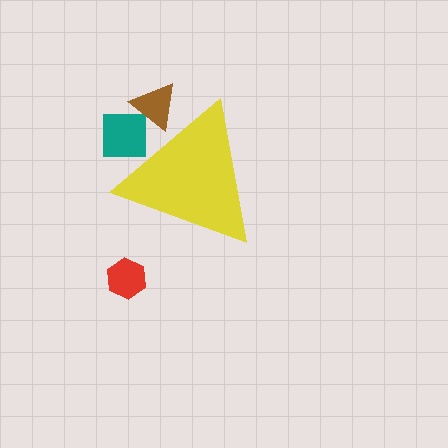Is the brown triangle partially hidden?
Yes, the brown triangle is partially hidden behind the yellow triangle.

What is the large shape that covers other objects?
A yellow triangle.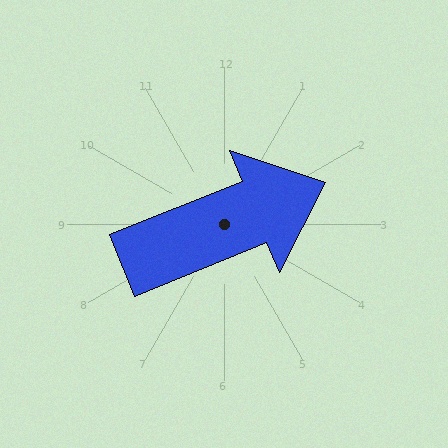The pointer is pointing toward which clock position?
Roughly 2 o'clock.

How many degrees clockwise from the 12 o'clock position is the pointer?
Approximately 68 degrees.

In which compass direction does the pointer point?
East.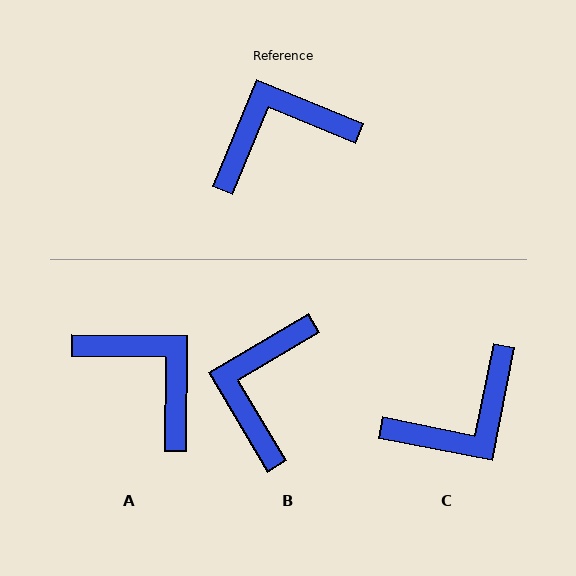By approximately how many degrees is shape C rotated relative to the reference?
Approximately 169 degrees clockwise.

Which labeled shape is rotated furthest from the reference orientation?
C, about 169 degrees away.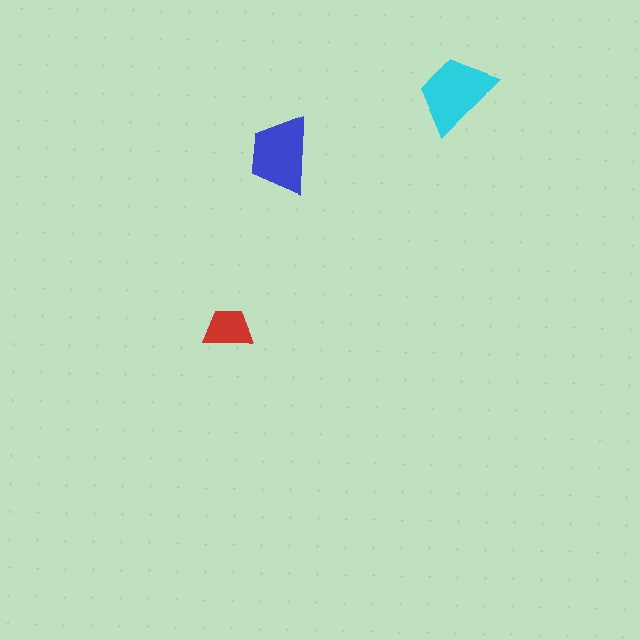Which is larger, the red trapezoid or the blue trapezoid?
The blue one.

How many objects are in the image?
There are 3 objects in the image.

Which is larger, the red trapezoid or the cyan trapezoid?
The cyan one.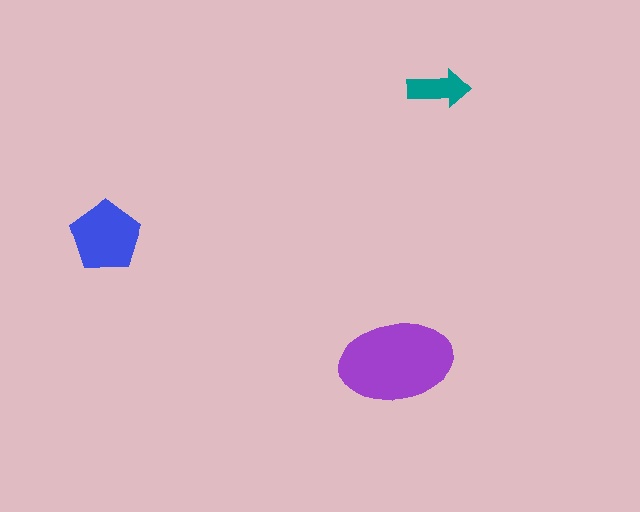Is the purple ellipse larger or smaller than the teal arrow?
Larger.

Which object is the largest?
The purple ellipse.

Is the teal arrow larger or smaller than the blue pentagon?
Smaller.